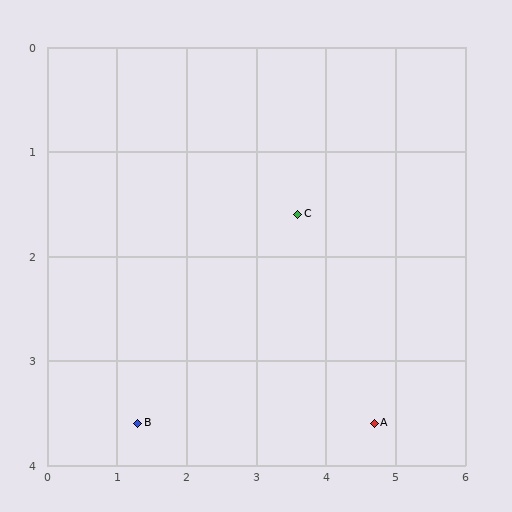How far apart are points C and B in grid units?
Points C and B are about 3.0 grid units apart.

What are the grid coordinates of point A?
Point A is at approximately (4.7, 3.6).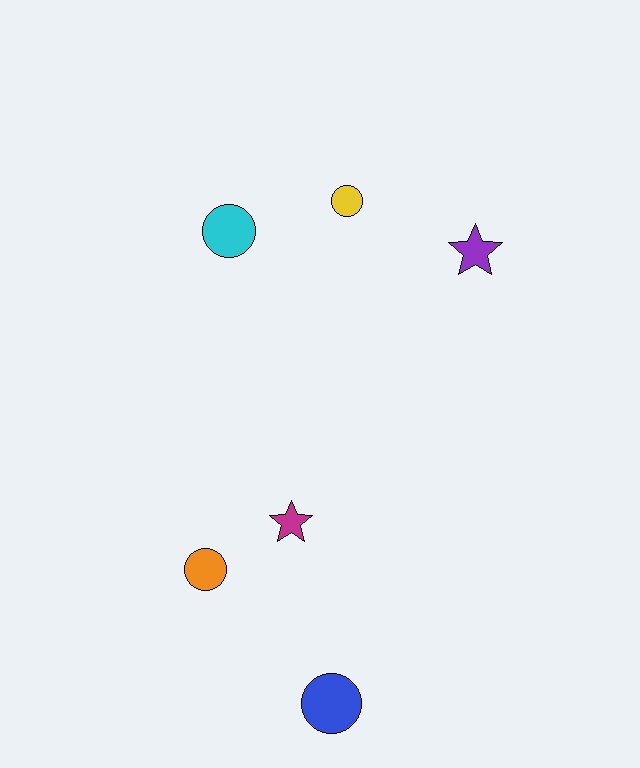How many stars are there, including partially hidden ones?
There are 2 stars.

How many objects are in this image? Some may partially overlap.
There are 6 objects.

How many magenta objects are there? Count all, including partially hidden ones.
There is 1 magenta object.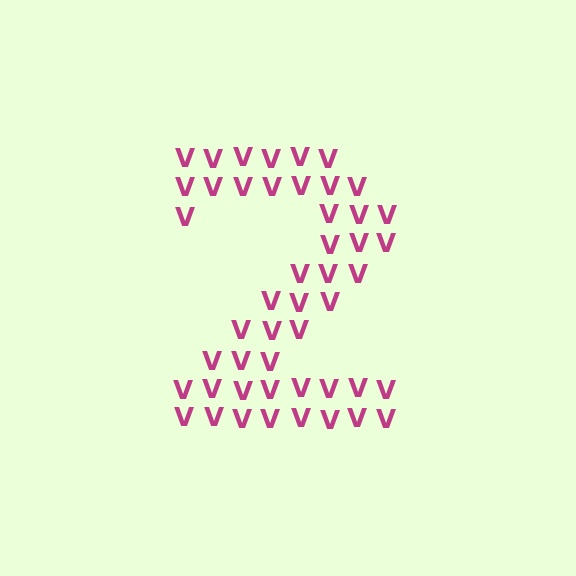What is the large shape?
The large shape is the digit 2.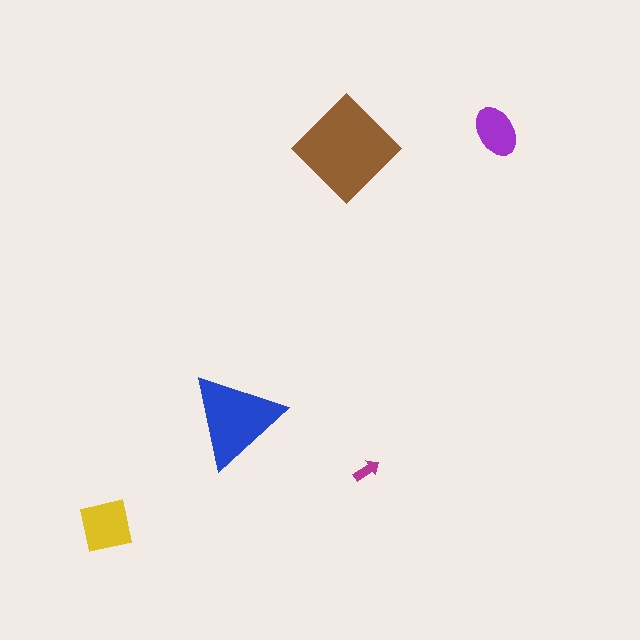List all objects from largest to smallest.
The brown diamond, the blue triangle, the yellow square, the purple ellipse, the magenta arrow.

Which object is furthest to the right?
The purple ellipse is rightmost.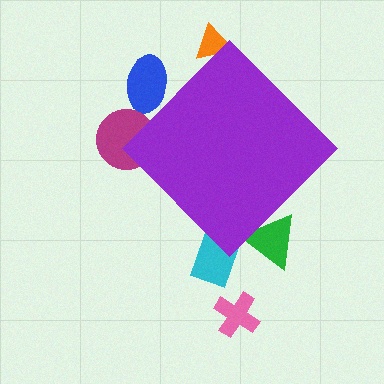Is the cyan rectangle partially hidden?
Yes, the cyan rectangle is partially hidden behind the purple diamond.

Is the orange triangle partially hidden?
Yes, the orange triangle is partially hidden behind the purple diamond.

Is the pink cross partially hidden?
No, the pink cross is fully visible.